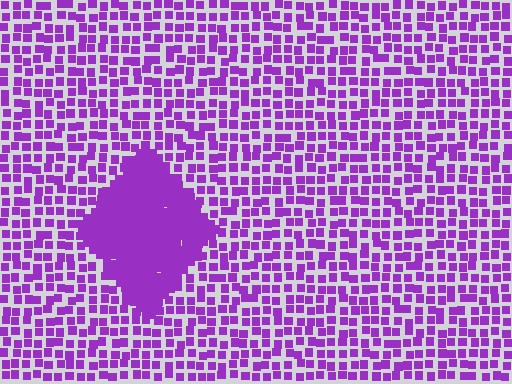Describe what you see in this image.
The image contains small purple elements arranged at two different densities. A diamond-shaped region is visible where the elements are more densely packed than the surrounding area.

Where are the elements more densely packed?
The elements are more densely packed inside the diamond boundary.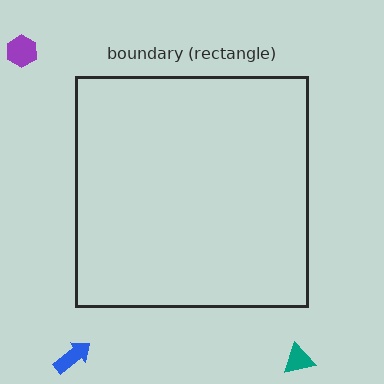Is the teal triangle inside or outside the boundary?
Outside.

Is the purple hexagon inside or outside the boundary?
Outside.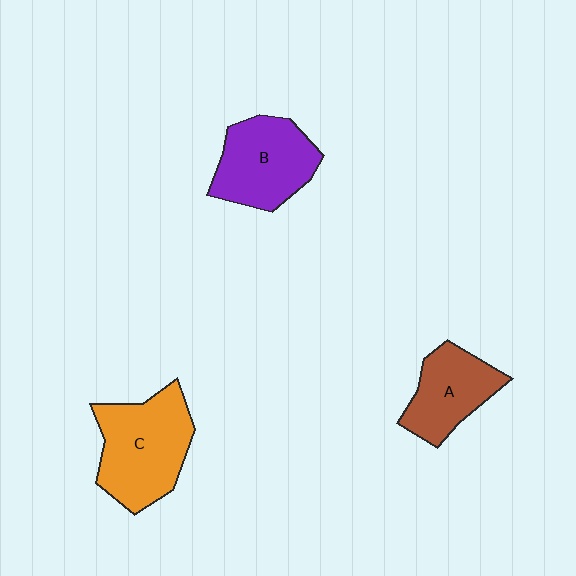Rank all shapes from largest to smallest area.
From largest to smallest: C (orange), B (purple), A (brown).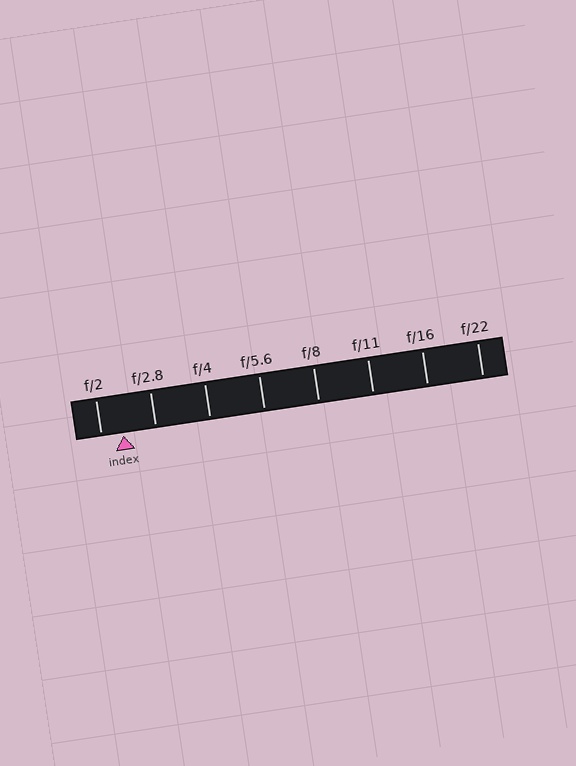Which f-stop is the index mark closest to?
The index mark is closest to f/2.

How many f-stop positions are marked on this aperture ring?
There are 8 f-stop positions marked.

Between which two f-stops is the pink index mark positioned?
The index mark is between f/2 and f/2.8.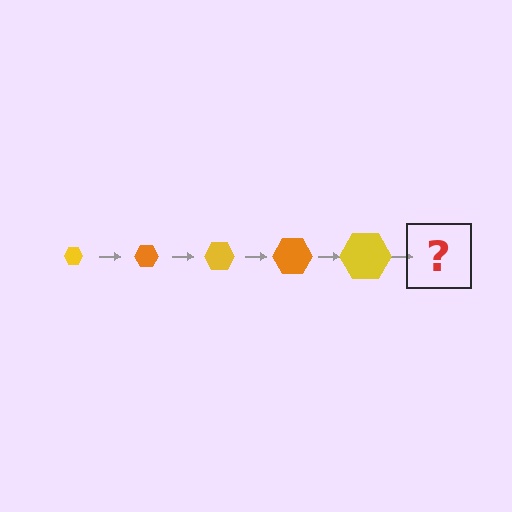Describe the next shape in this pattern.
It should be an orange hexagon, larger than the previous one.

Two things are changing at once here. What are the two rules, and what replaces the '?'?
The two rules are that the hexagon grows larger each step and the color cycles through yellow and orange. The '?' should be an orange hexagon, larger than the previous one.